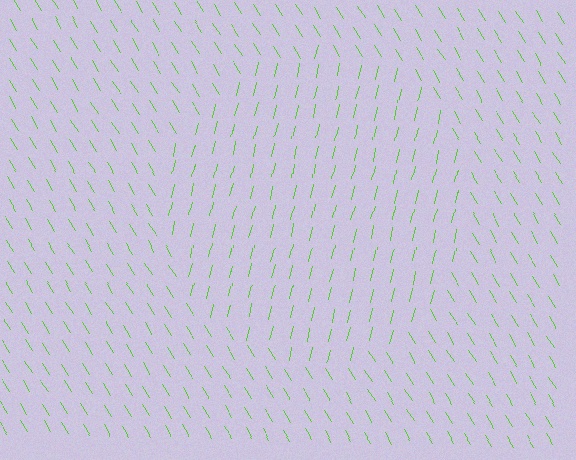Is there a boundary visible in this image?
Yes, there is a texture boundary formed by a change in line orientation.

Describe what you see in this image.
The image is filled with small lime line segments. A circle region in the image has lines oriented differently from the surrounding lines, creating a visible texture boundary.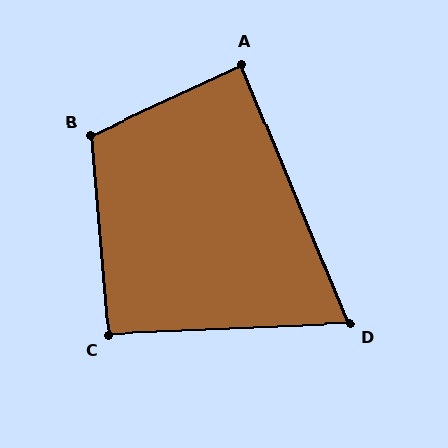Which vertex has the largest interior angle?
B, at approximately 110 degrees.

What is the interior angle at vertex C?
Approximately 93 degrees (approximately right).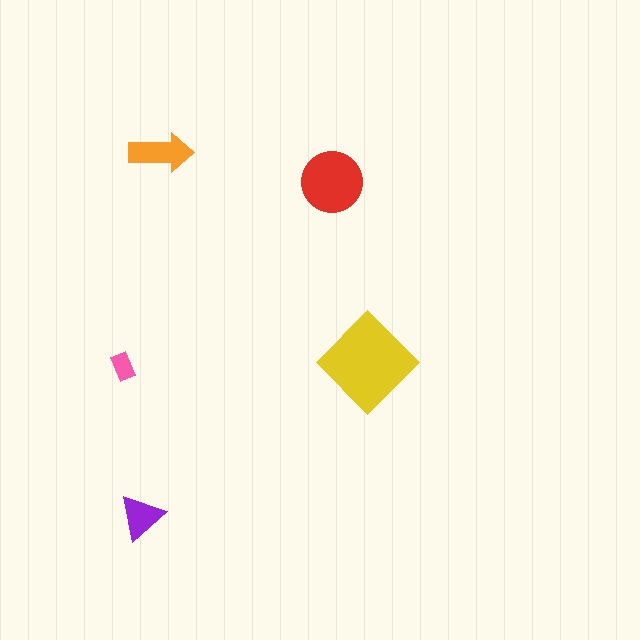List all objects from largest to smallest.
The yellow diamond, the red circle, the orange arrow, the purple triangle, the pink rectangle.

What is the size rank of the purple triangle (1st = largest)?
4th.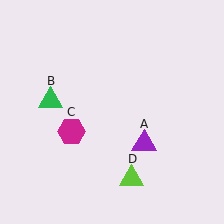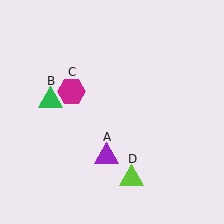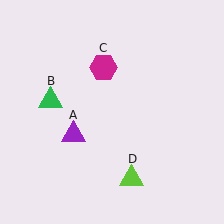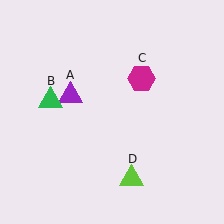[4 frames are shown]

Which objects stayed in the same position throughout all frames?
Green triangle (object B) and lime triangle (object D) remained stationary.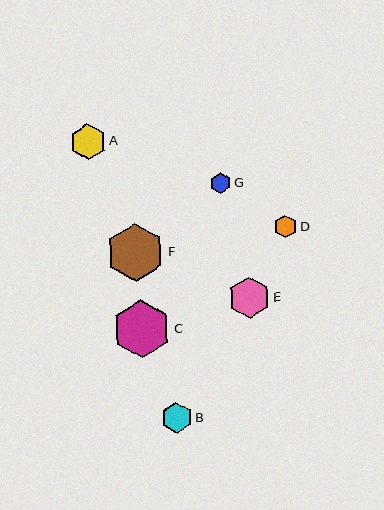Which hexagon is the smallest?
Hexagon G is the smallest with a size of approximately 21 pixels.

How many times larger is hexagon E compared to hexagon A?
Hexagon E is approximately 1.1 times the size of hexagon A.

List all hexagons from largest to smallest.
From largest to smallest: F, C, E, A, B, D, G.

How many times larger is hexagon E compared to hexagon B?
Hexagon E is approximately 1.3 times the size of hexagon B.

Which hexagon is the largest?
Hexagon F is the largest with a size of approximately 58 pixels.